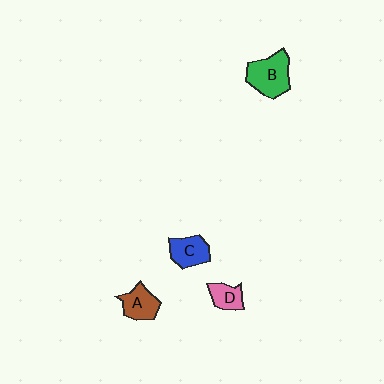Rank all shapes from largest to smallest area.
From largest to smallest: B (green), C (blue), A (brown), D (pink).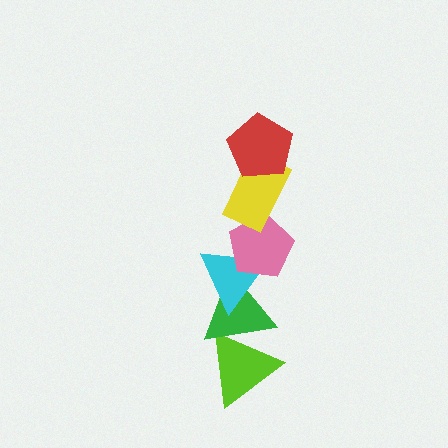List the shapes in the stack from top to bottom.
From top to bottom: the red pentagon, the yellow rectangle, the pink pentagon, the cyan triangle, the green triangle, the lime triangle.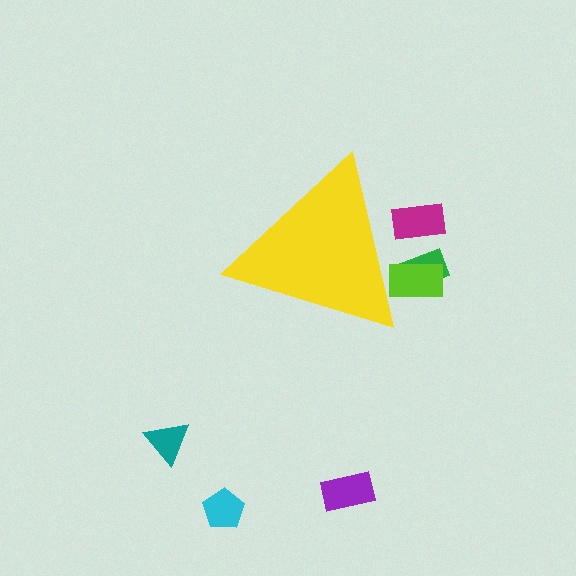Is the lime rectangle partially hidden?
Yes, the lime rectangle is partially hidden behind the yellow triangle.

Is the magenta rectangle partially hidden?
Yes, the magenta rectangle is partially hidden behind the yellow triangle.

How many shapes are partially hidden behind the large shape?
3 shapes are partially hidden.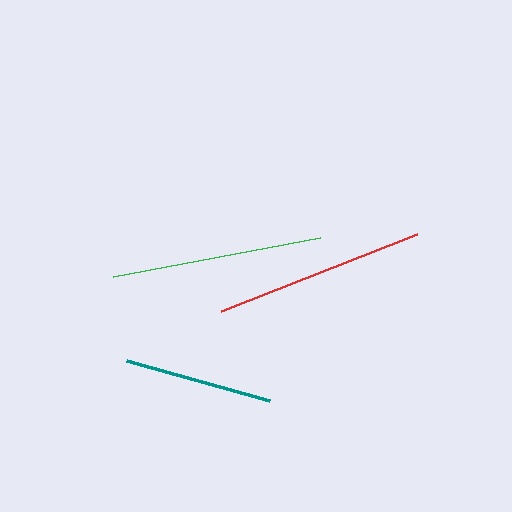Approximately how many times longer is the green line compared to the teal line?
The green line is approximately 1.4 times the length of the teal line.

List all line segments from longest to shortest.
From longest to shortest: green, red, teal.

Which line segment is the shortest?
The teal line is the shortest at approximately 148 pixels.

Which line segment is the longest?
The green line is the longest at approximately 211 pixels.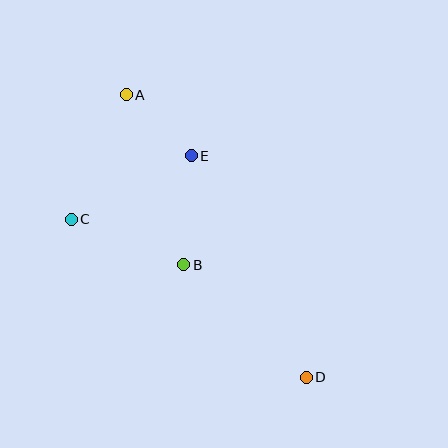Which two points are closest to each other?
Points A and E are closest to each other.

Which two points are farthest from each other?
Points A and D are farthest from each other.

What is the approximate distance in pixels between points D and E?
The distance between D and E is approximately 250 pixels.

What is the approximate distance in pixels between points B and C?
The distance between B and C is approximately 122 pixels.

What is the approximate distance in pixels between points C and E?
The distance between C and E is approximately 136 pixels.